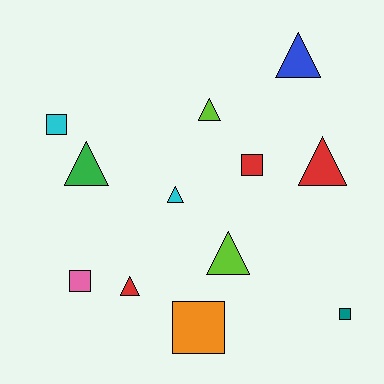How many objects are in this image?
There are 12 objects.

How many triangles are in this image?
There are 7 triangles.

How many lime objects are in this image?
There are 2 lime objects.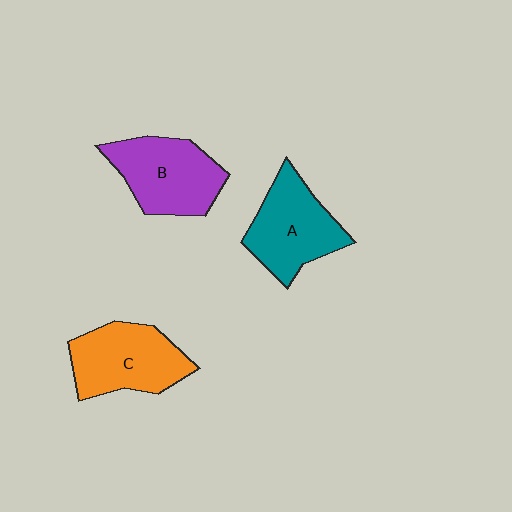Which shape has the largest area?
Shape B (purple).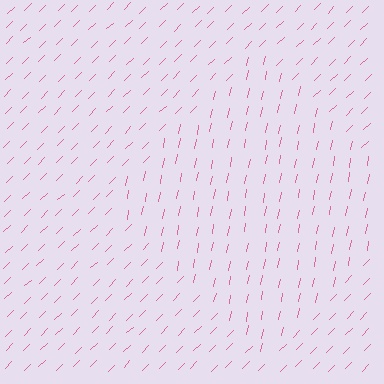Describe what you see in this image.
The image is filled with small pink line segments. A diamond region in the image has lines oriented differently from the surrounding lines, creating a visible texture boundary.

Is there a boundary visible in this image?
Yes, there is a texture boundary formed by a change in line orientation.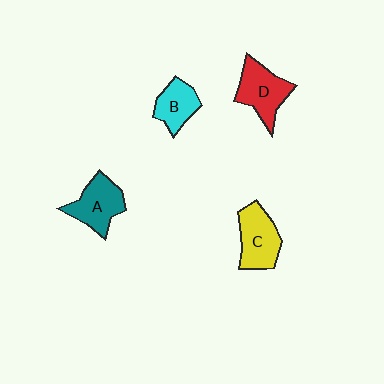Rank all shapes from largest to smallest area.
From largest to smallest: D (red), C (yellow), A (teal), B (cyan).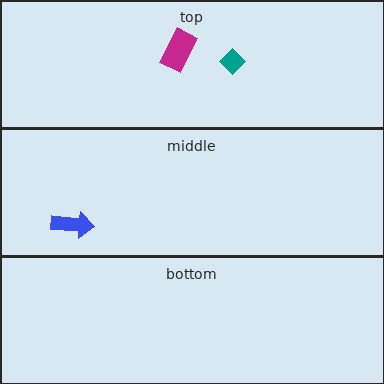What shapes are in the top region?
The teal diamond, the magenta rectangle.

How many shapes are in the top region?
2.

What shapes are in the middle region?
The blue arrow.